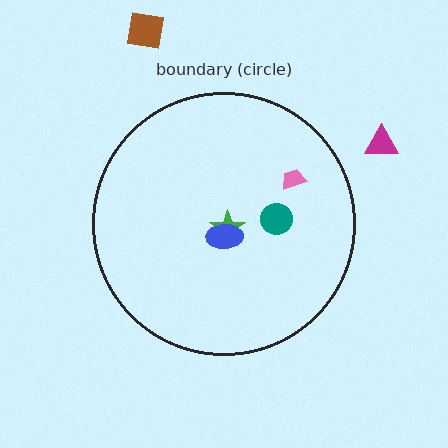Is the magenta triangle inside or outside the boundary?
Outside.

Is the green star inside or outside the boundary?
Inside.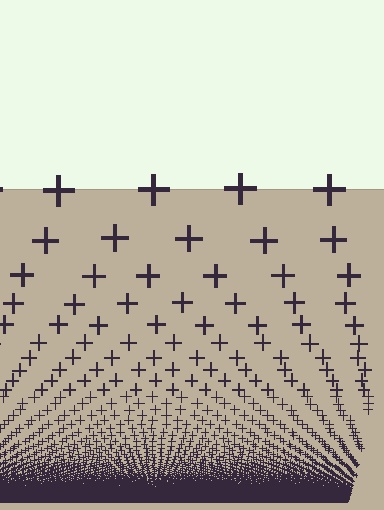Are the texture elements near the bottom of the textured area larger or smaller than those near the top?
Smaller. The gradient is inverted — elements near the bottom are smaller and denser.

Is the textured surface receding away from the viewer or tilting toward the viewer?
The surface appears to tilt toward the viewer. Texture elements get larger and sparser toward the top.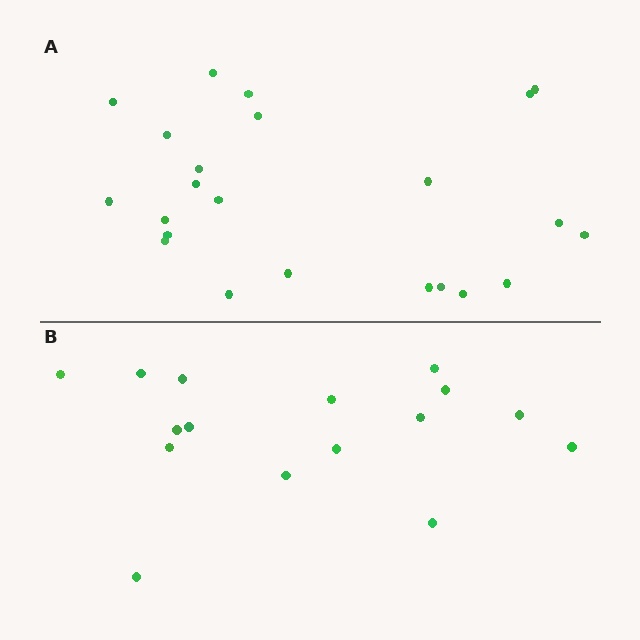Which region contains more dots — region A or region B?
Region A (the top region) has more dots.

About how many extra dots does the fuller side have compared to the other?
Region A has roughly 8 or so more dots than region B.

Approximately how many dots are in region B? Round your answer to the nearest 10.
About 20 dots. (The exact count is 16, which rounds to 20.)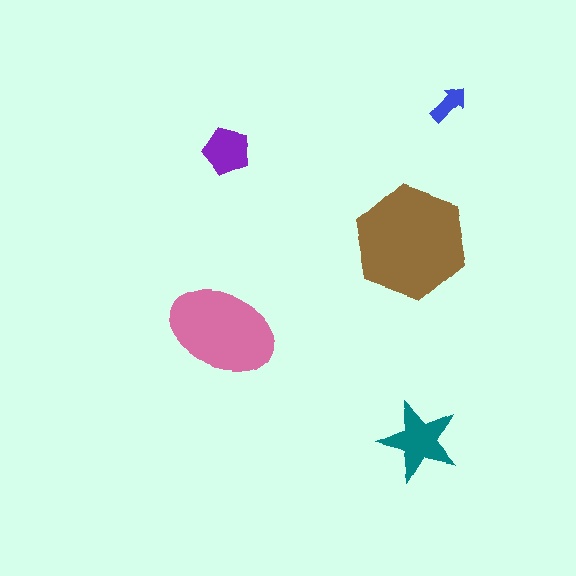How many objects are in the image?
There are 5 objects in the image.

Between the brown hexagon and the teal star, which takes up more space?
The brown hexagon.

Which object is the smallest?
The blue arrow.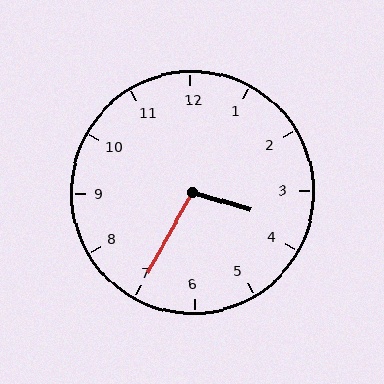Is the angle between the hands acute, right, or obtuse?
It is obtuse.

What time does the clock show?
3:35.